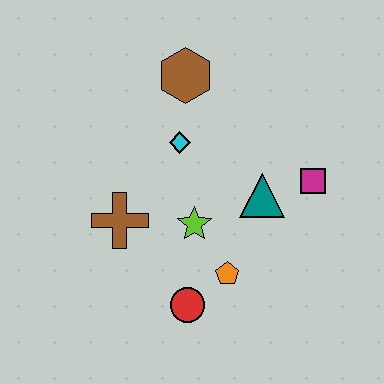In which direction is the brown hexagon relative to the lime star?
The brown hexagon is above the lime star.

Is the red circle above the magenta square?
No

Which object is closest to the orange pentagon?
The red circle is closest to the orange pentagon.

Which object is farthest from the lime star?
The brown hexagon is farthest from the lime star.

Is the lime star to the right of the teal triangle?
No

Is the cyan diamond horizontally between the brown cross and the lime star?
Yes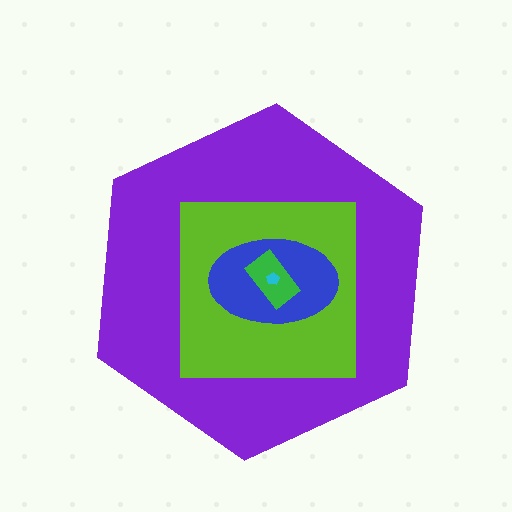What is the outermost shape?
The purple hexagon.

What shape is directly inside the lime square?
The blue ellipse.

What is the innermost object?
The cyan pentagon.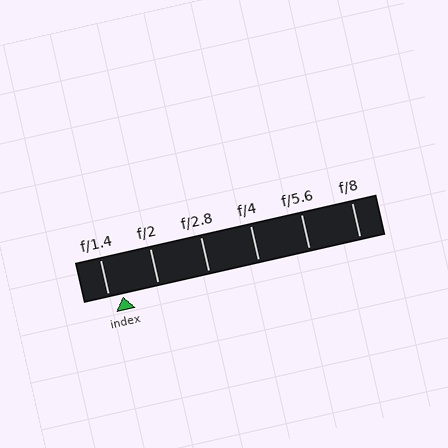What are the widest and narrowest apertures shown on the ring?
The widest aperture shown is f/1.4 and the narrowest is f/8.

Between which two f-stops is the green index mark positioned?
The index mark is between f/1.4 and f/2.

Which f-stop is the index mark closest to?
The index mark is closest to f/1.4.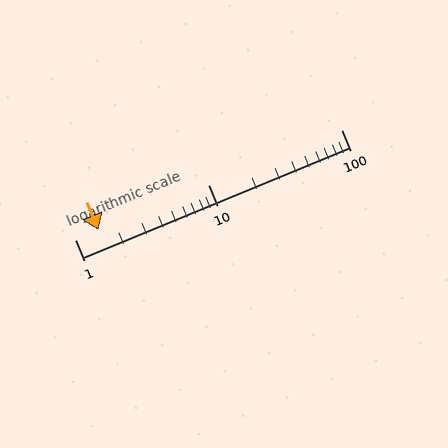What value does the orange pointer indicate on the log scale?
The pointer indicates approximately 1.5.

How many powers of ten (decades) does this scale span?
The scale spans 2 decades, from 1 to 100.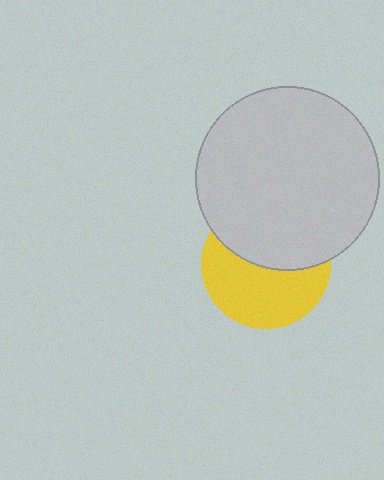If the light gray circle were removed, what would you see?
You would see the complete yellow circle.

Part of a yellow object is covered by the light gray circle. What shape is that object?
It is a circle.